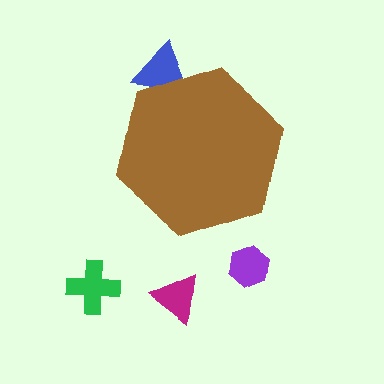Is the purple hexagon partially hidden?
No, the purple hexagon is fully visible.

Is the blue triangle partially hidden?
Yes, the blue triangle is partially hidden behind the brown hexagon.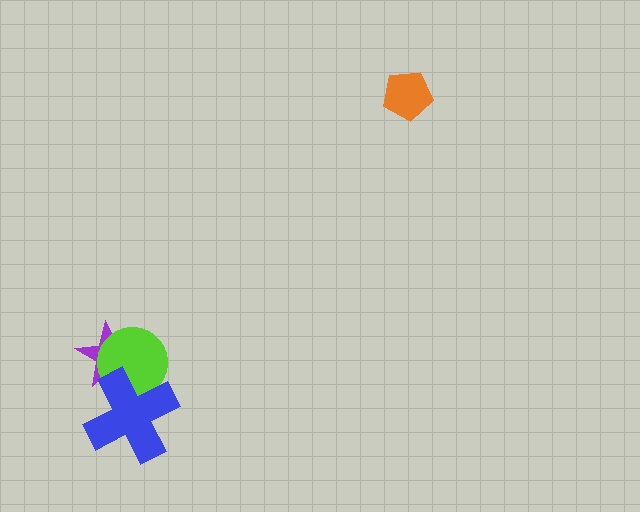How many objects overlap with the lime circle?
2 objects overlap with the lime circle.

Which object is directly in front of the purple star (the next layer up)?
The lime circle is directly in front of the purple star.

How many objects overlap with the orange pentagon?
0 objects overlap with the orange pentagon.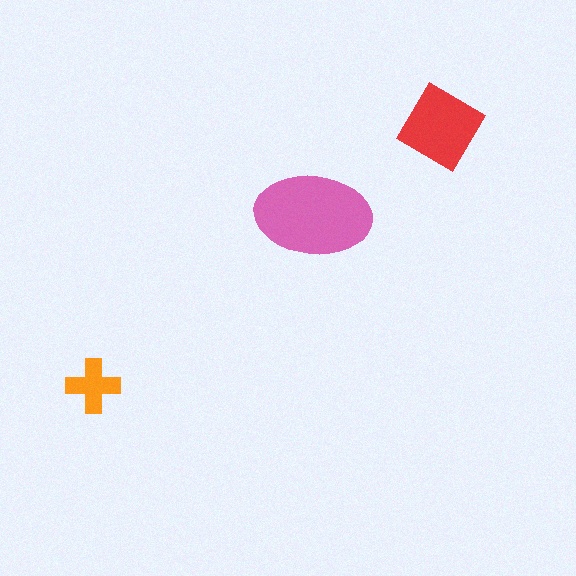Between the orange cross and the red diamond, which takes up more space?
The red diamond.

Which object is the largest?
The pink ellipse.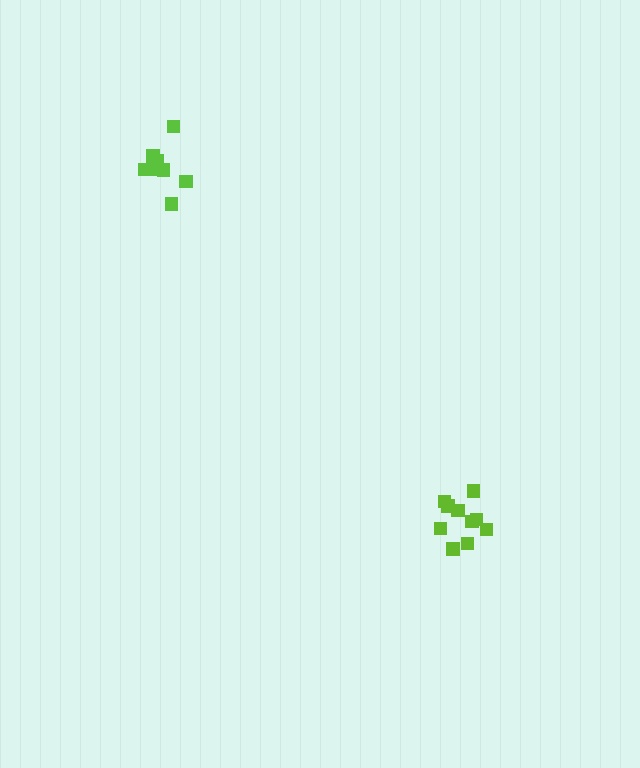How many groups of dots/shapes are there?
There are 2 groups.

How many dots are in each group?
Group 1: 8 dots, Group 2: 10 dots (18 total).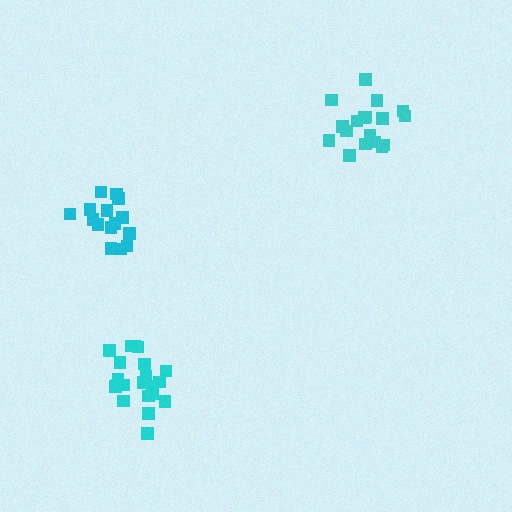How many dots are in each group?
Group 1: 21 dots, Group 2: 18 dots, Group 3: 15 dots (54 total).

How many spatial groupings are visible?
There are 3 spatial groupings.